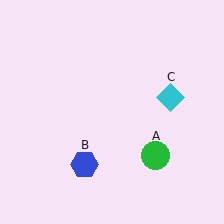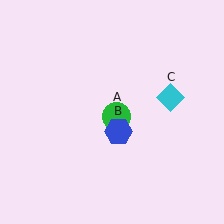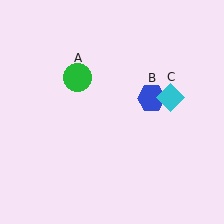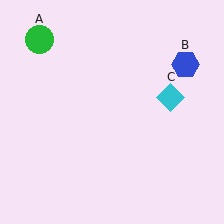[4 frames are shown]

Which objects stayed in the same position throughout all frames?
Cyan diamond (object C) remained stationary.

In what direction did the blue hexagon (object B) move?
The blue hexagon (object B) moved up and to the right.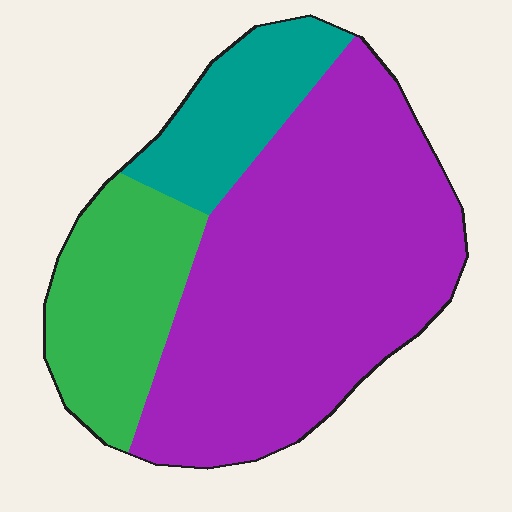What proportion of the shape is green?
Green covers 22% of the shape.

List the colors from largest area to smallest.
From largest to smallest: purple, green, teal.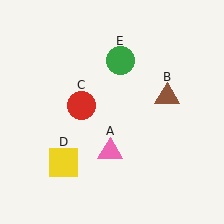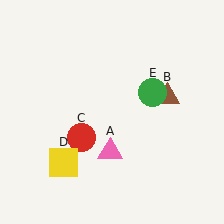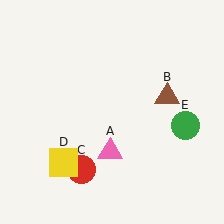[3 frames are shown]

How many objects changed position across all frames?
2 objects changed position: red circle (object C), green circle (object E).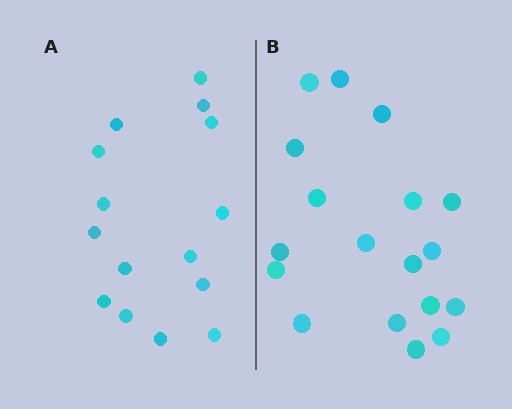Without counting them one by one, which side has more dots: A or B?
Region B (the right region) has more dots.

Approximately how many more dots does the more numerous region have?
Region B has just a few more — roughly 2 or 3 more dots than region A.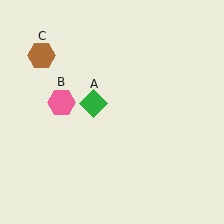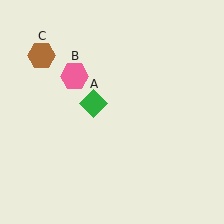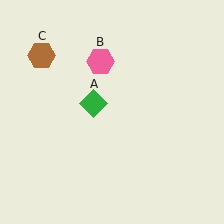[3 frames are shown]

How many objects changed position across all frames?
1 object changed position: pink hexagon (object B).